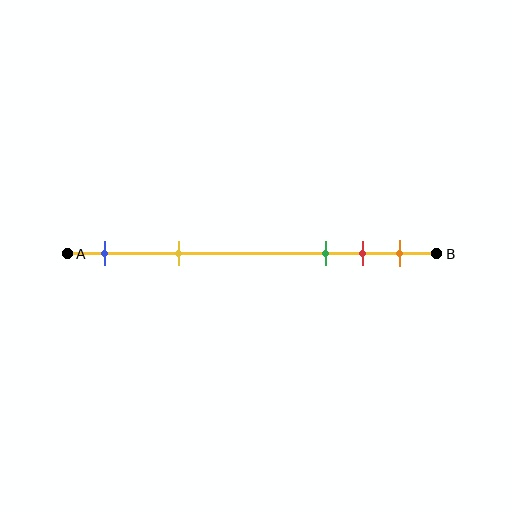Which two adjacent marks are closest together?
The red and orange marks are the closest adjacent pair.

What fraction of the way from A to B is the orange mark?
The orange mark is approximately 90% (0.9) of the way from A to B.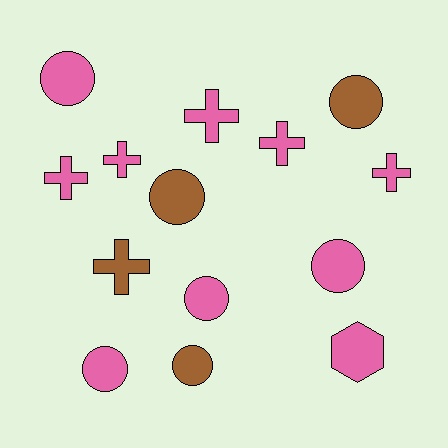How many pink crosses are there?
There are 5 pink crosses.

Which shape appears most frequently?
Circle, with 7 objects.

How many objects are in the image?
There are 14 objects.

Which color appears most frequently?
Pink, with 10 objects.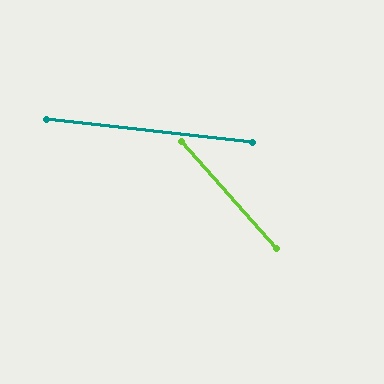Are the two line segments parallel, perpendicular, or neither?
Neither parallel nor perpendicular — they differ by about 42°.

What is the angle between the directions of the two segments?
Approximately 42 degrees.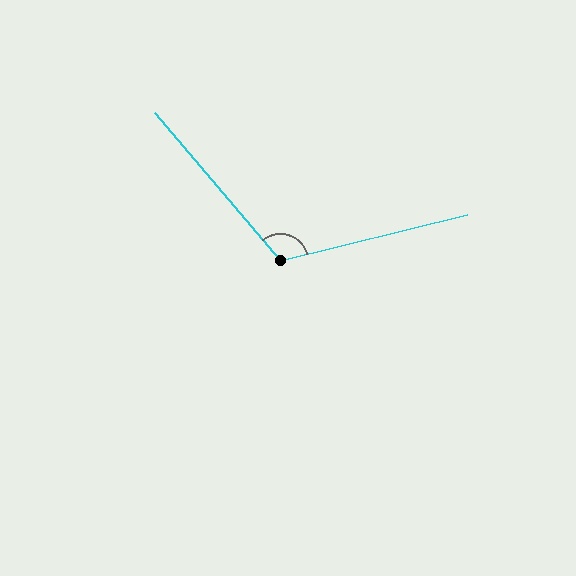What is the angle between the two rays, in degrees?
Approximately 117 degrees.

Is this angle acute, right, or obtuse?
It is obtuse.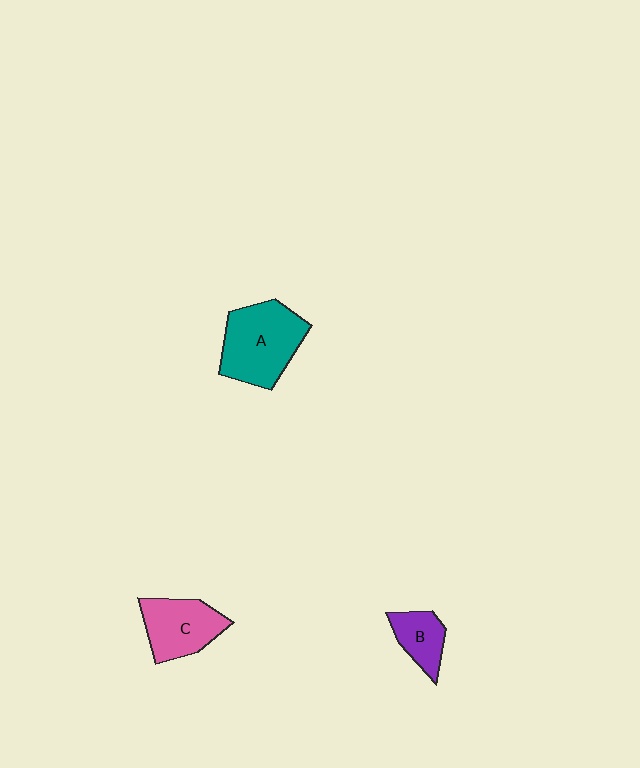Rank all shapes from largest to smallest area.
From largest to smallest: A (teal), C (pink), B (purple).